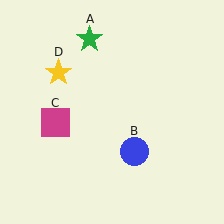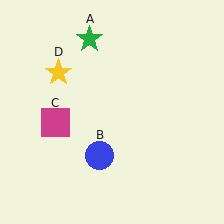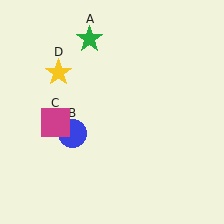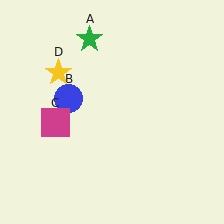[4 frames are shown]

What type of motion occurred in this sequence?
The blue circle (object B) rotated clockwise around the center of the scene.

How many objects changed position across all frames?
1 object changed position: blue circle (object B).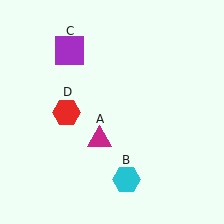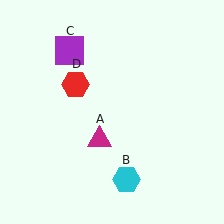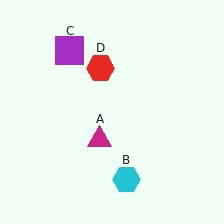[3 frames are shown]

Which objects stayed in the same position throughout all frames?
Magenta triangle (object A) and cyan hexagon (object B) and purple square (object C) remained stationary.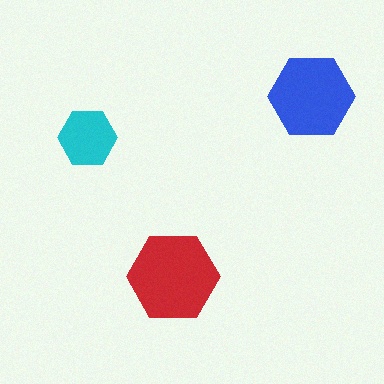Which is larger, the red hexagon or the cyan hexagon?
The red one.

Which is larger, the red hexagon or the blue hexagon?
The red one.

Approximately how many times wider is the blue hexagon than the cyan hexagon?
About 1.5 times wider.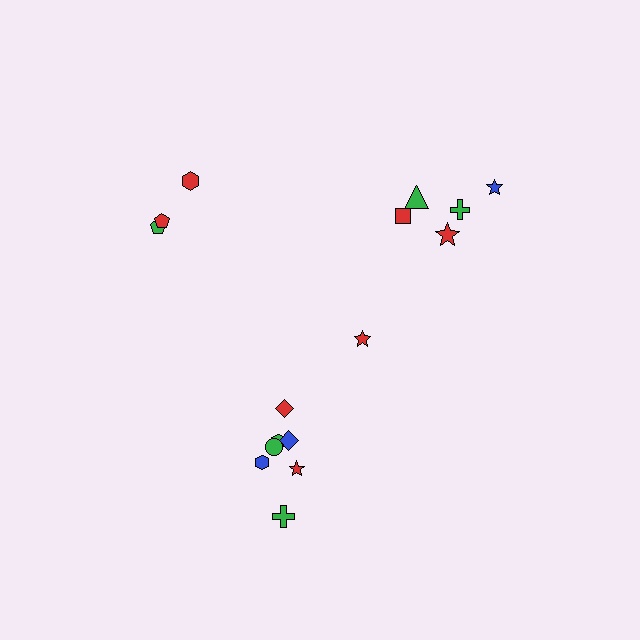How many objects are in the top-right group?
There are 5 objects.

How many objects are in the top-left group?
There are 3 objects.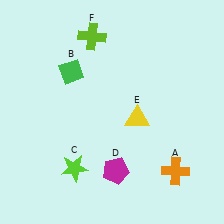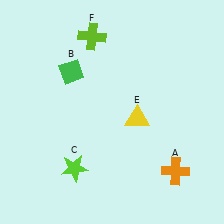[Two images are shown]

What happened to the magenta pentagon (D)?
The magenta pentagon (D) was removed in Image 2. It was in the bottom-right area of Image 1.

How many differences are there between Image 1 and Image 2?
There is 1 difference between the two images.